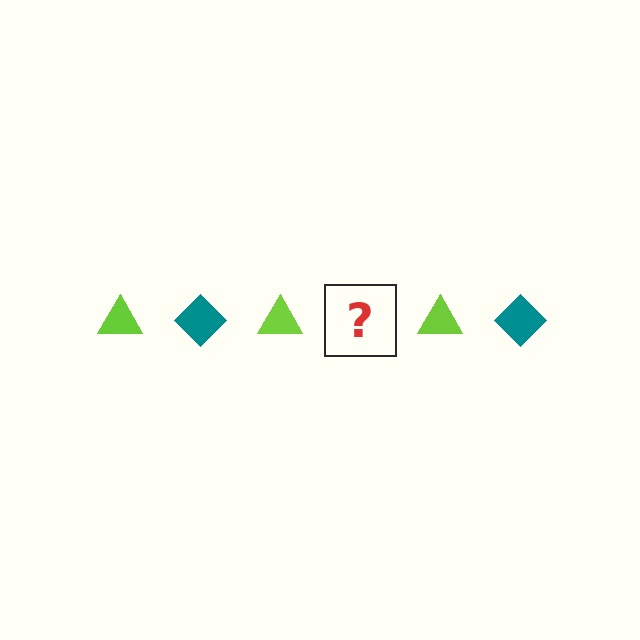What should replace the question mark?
The question mark should be replaced with a teal diamond.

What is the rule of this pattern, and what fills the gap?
The rule is that the pattern alternates between lime triangle and teal diamond. The gap should be filled with a teal diamond.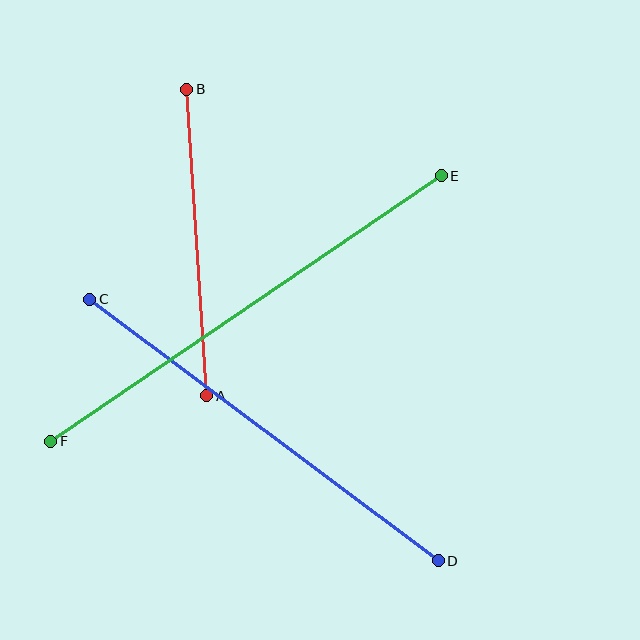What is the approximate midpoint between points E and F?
The midpoint is at approximately (246, 308) pixels.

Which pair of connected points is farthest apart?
Points E and F are farthest apart.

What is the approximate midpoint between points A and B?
The midpoint is at approximately (197, 242) pixels.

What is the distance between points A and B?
The distance is approximately 307 pixels.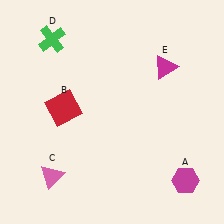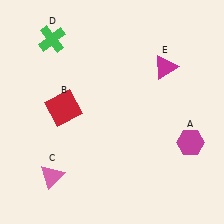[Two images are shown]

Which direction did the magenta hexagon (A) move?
The magenta hexagon (A) moved up.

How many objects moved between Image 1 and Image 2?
1 object moved between the two images.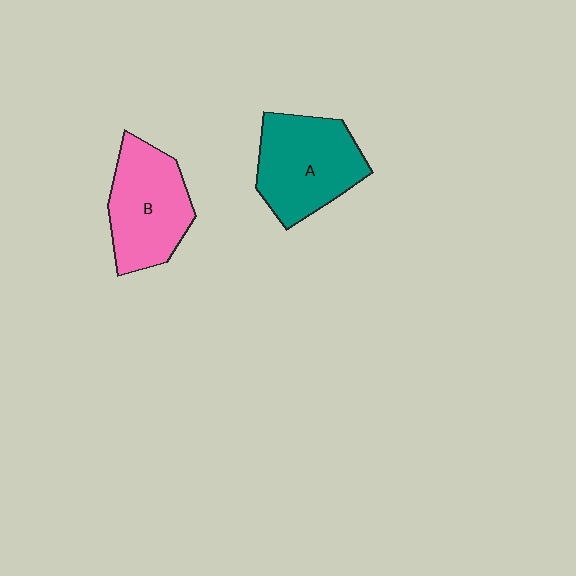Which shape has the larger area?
Shape A (teal).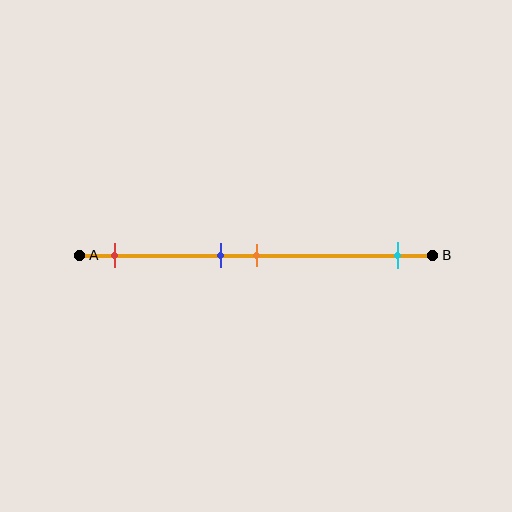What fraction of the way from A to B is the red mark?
The red mark is approximately 10% (0.1) of the way from A to B.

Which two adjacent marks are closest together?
The blue and orange marks are the closest adjacent pair.